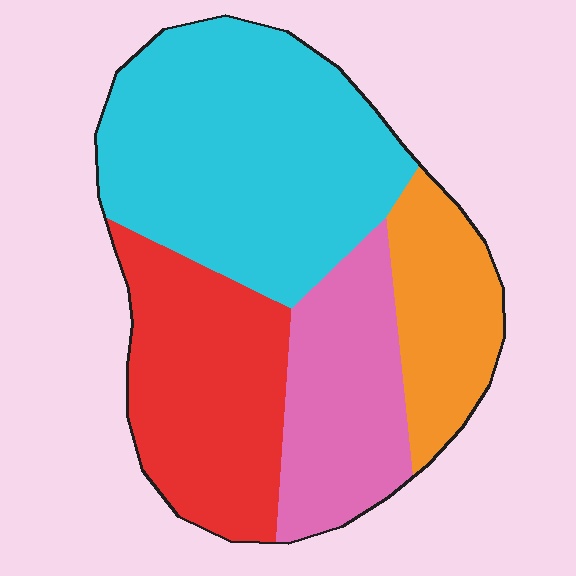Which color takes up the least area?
Orange, at roughly 15%.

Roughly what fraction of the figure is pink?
Pink takes up less than a quarter of the figure.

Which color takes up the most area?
Cyan, at roughly 40%.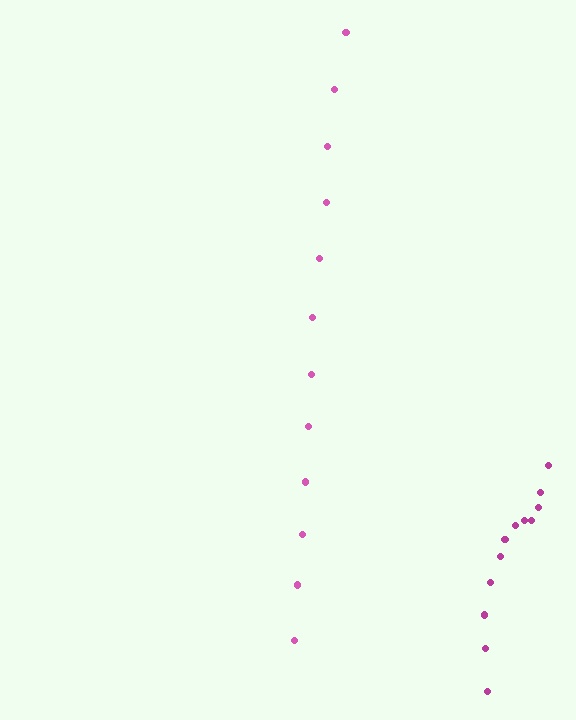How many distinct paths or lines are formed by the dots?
There are 2 distinct paths.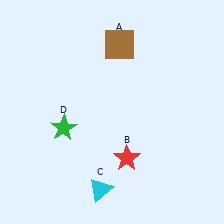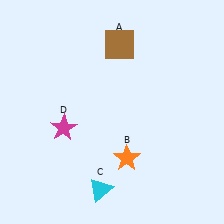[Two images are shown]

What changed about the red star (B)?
In Image 1, B is red. In Image 2, it changed to orange.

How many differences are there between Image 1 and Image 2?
There are 2 differences between the two images.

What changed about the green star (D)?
In Image 1, D is green. In Image 2, it changed to magenta.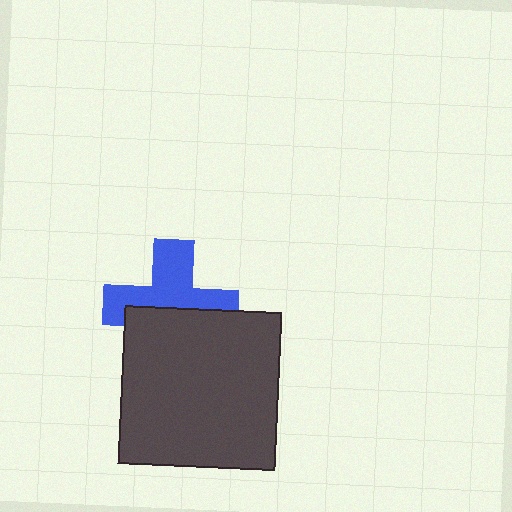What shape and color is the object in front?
The object in front is a dark gray square.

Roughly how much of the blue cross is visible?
About half of it is visible (roughly 55%).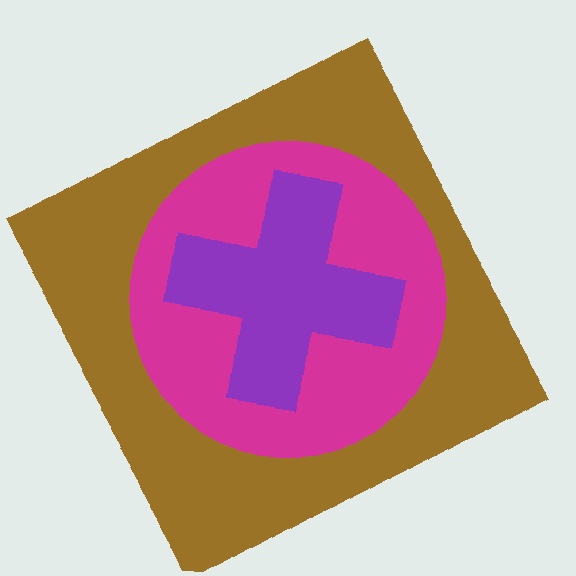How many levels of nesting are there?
3.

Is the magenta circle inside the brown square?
Yes.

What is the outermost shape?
The brown square.